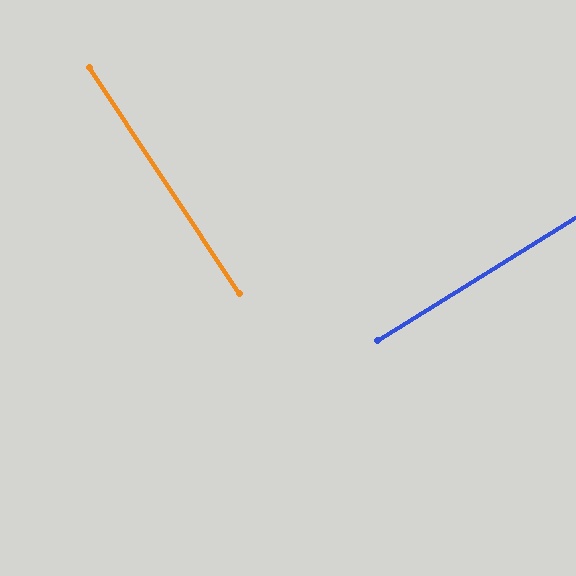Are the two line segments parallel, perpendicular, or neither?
Perpendicular — they meet at approximately 88°.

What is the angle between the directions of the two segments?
Approximately 88 degrees.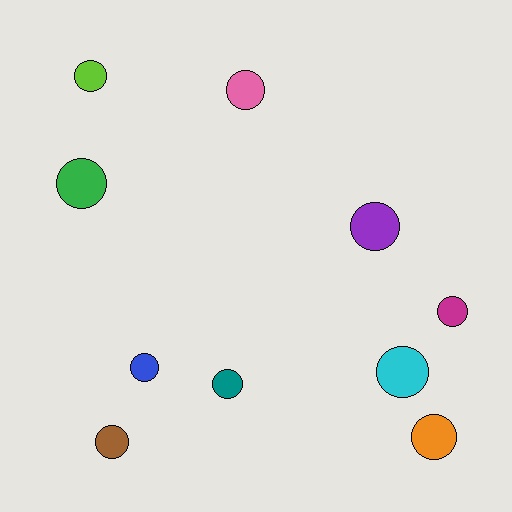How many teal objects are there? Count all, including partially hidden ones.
There is 1 teal object.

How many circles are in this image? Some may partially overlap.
There are 10 circles.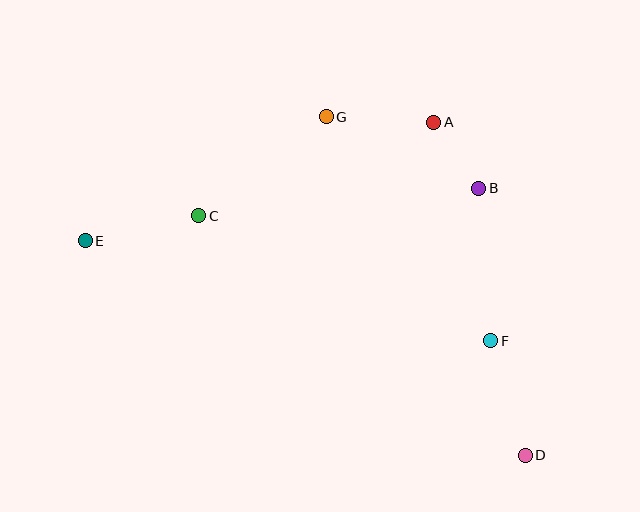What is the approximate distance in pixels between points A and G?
The distance between A and G is approximately 108 pixels.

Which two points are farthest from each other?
Points D and E are farthest from each other.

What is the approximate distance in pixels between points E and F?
The distance between E and F is approximately 418 pixels.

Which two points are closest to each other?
Points A and B are closest to each other.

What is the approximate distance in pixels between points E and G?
The distance between E and G is approximately 271 pixels.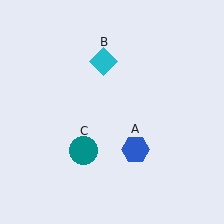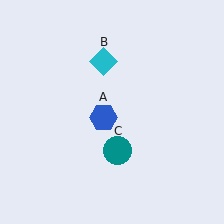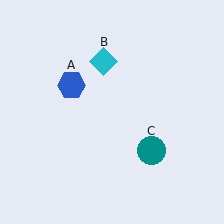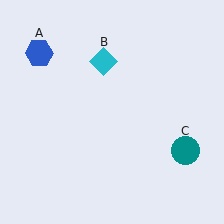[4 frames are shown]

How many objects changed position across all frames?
2 objects changed position: blue hexagon (object A), teal circle (object C).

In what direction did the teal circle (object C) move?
The teal circle (object C) moved right.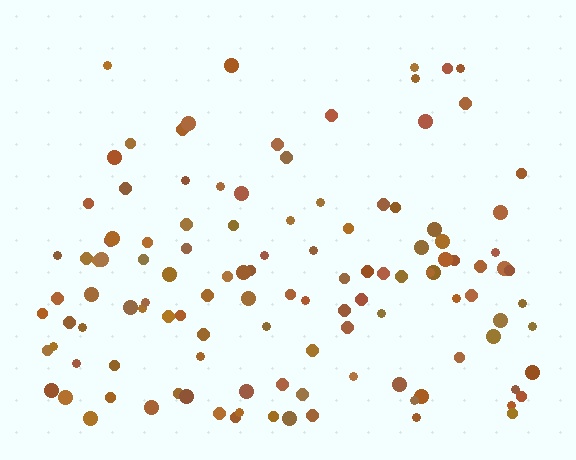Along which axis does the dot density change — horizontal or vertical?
Vertical.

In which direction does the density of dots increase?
From top to bottom, with the bottom side densest.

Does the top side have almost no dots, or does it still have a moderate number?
Still a moderate number, just noticeably fewer than the bottom.